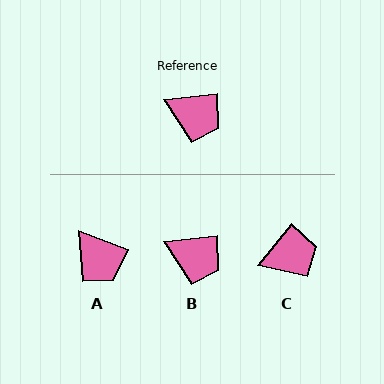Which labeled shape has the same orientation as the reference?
B.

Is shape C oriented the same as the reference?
No, it is off by about 45 degrees.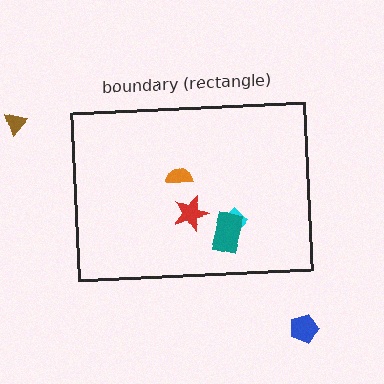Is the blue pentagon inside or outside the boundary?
Outside.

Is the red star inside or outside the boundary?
Inside.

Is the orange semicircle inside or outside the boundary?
Inside.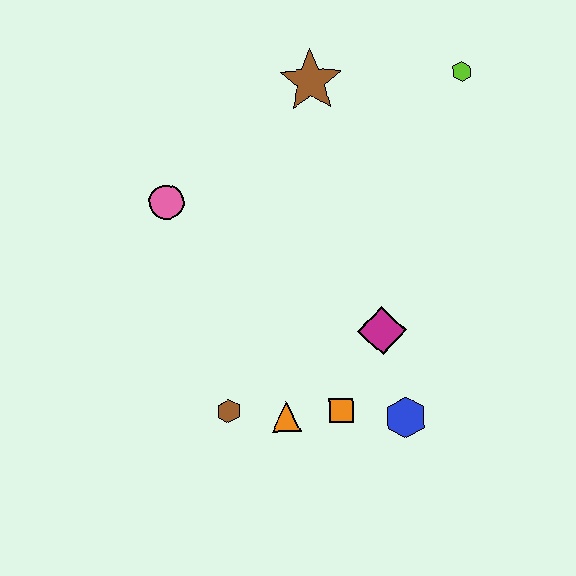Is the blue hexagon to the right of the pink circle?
Yes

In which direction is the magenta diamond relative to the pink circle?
The magenta diamond is to the right of the pink circle.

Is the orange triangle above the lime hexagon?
No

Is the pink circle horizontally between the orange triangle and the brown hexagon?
No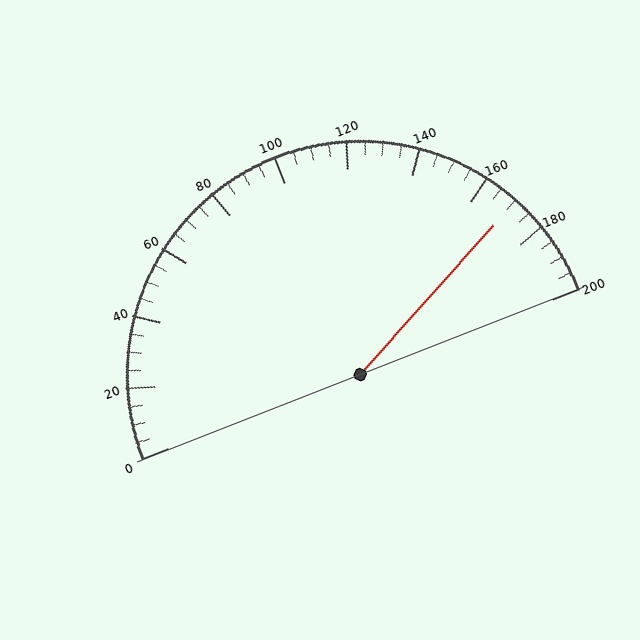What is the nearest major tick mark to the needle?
The nearest major tick mark is 160.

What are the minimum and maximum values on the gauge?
The gauge ranges from 0 to 200.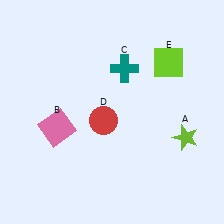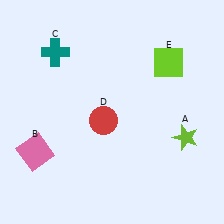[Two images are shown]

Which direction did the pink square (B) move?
The pink square (B) moved down.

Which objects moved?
The objects that moved are: the pink square (B), the teal cross (C).